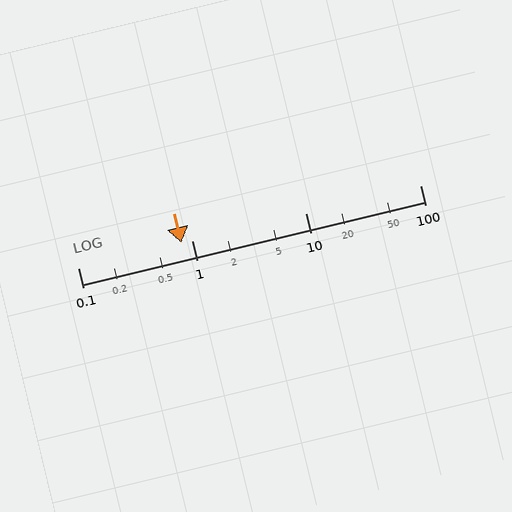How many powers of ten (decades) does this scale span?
The scale spans 3 decades, from 0.1 to 100.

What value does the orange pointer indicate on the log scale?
The pointer indicates approximately 0.81.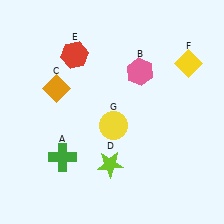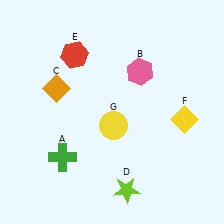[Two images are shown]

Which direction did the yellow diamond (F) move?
The yellow diamond (F) moved down.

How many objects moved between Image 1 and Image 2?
2 objects moved between the two images.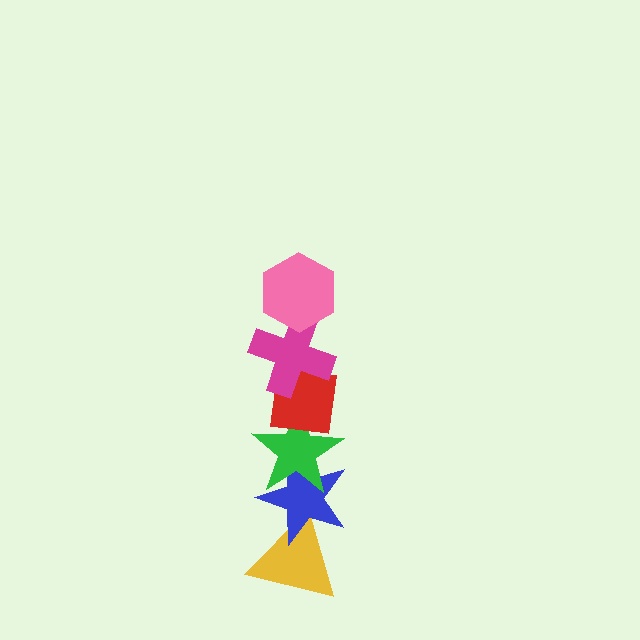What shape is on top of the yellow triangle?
The blue star is on top of the yellow triangle.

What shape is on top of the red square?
The magenta cross is on top of the red square.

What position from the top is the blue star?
The blue star is 5th from the top.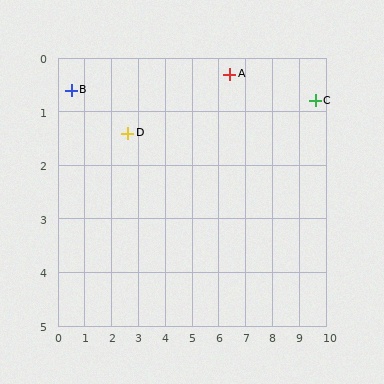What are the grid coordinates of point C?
Point C is at approximately (9.6, 0.8).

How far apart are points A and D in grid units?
Points A and D are about 4.0 grid units apart.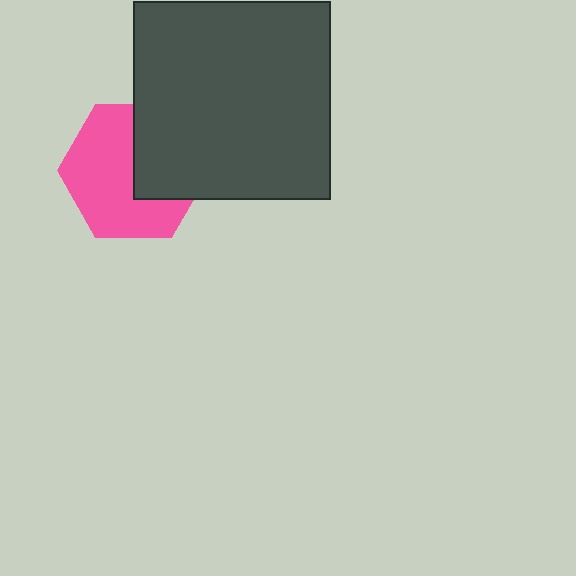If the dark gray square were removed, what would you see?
You would see the complete pink hexagon.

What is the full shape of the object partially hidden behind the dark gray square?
The partially hidden object is a pink hexagon.